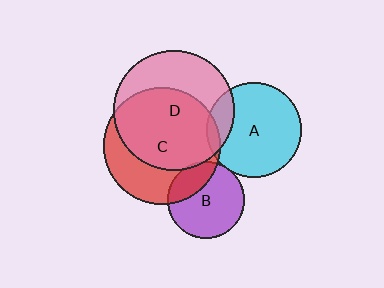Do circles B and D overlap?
Yes.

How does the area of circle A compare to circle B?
Approximately 1.5 times.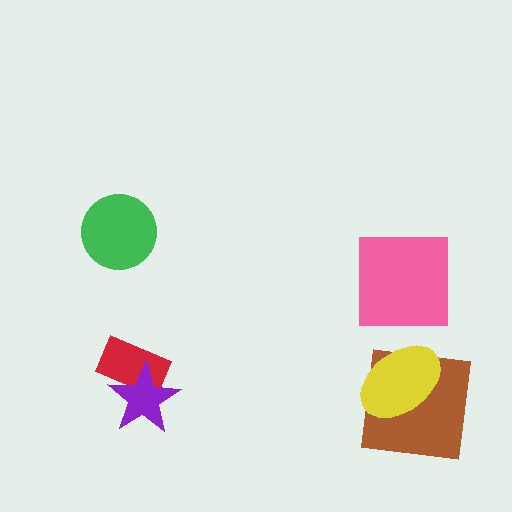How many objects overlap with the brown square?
1 object overlaps with the brown square.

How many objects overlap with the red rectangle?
1 object overlaps with the red rectangle.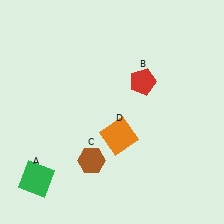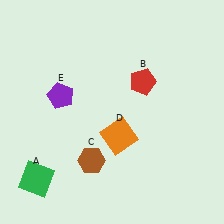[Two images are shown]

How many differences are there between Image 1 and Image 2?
There is 1 difference between the two images.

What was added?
A purple pentagon (E) was added in Image 2.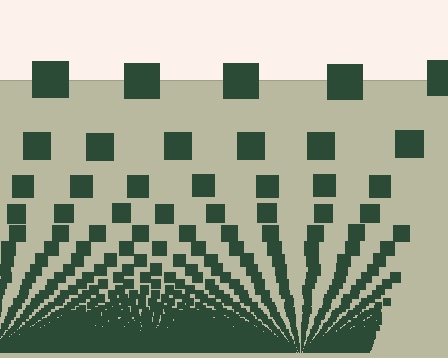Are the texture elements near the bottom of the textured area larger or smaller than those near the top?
Smaller. The gradient is inverted — elements near the bottom are smaller and denser.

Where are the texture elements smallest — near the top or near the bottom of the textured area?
Near the bottom.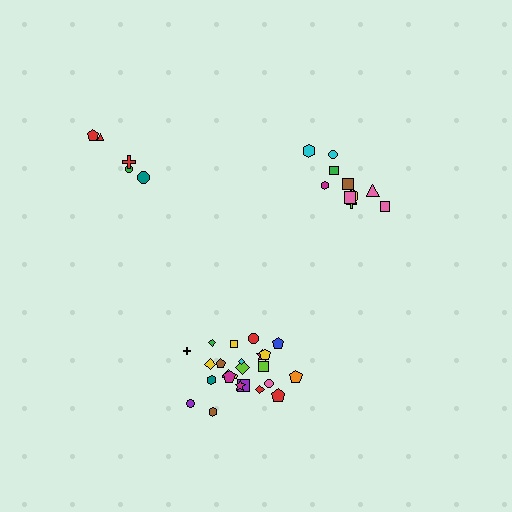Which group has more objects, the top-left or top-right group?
The top-right group.